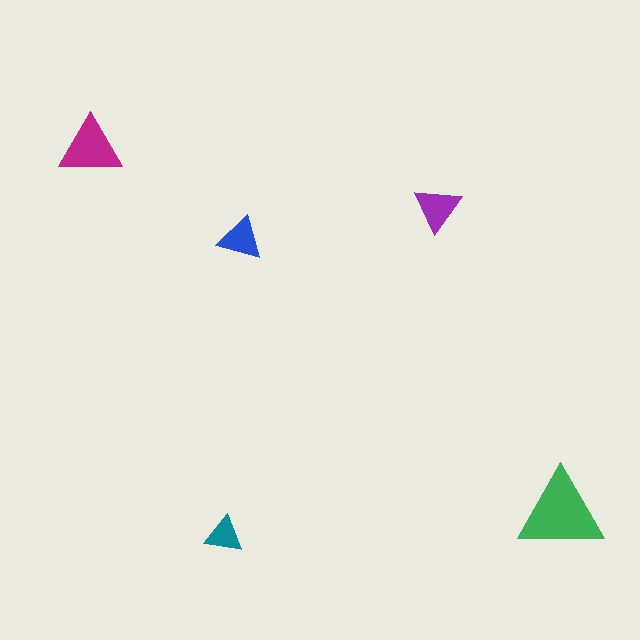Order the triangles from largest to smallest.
the green one, the magenta one, the purple one, the blue one, the teal one.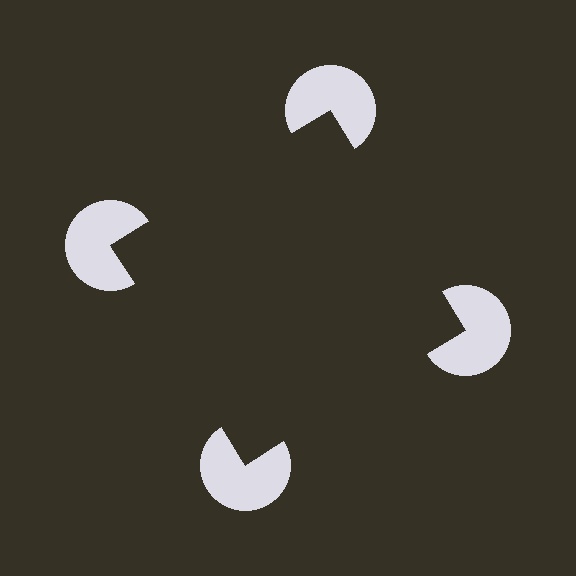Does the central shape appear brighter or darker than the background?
It typically appears slightly darker than the background, even though no actual brightness change is drawn.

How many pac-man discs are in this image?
There are 4 — one at each vertex of the illusory square.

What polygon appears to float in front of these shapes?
An illusory square — its edges are inferred from the aligned wedge cuts in the pac-man discs, not physically drawn.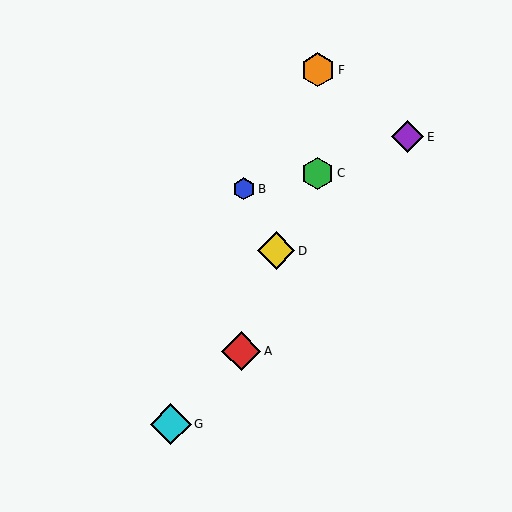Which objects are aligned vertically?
Objects C, F are aligned vertically.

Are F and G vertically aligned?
No, F is at x≈318 and G is at x≈171.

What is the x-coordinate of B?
Object B is at x≈244.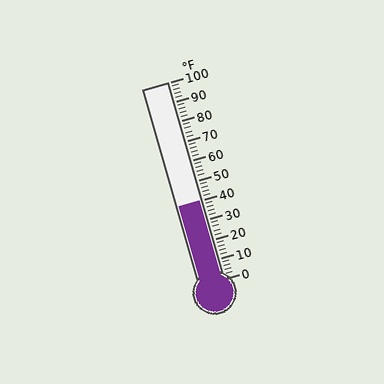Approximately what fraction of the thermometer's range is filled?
The thermometer is filled to approximately 40% of its range.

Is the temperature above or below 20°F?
The temperature is above 20°F.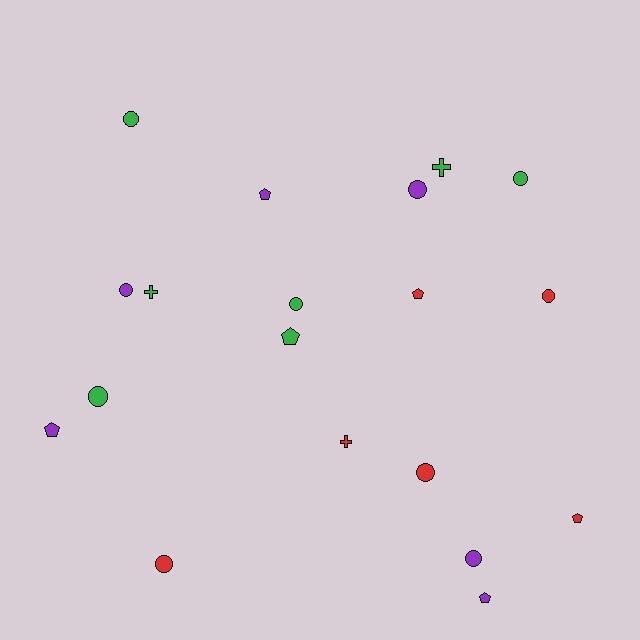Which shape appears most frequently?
Circle, with 10 objects.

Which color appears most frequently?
Green, with 7 objects.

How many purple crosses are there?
There are no purple crosses.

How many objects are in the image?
There are 19 objects.